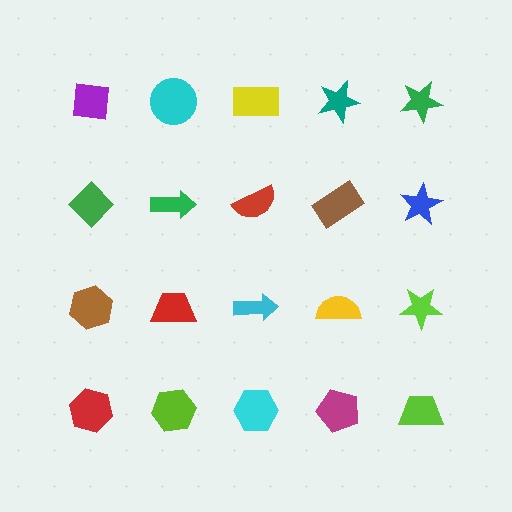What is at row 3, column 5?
A lime star.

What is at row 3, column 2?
A red trapezoid.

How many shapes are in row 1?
5 shapes.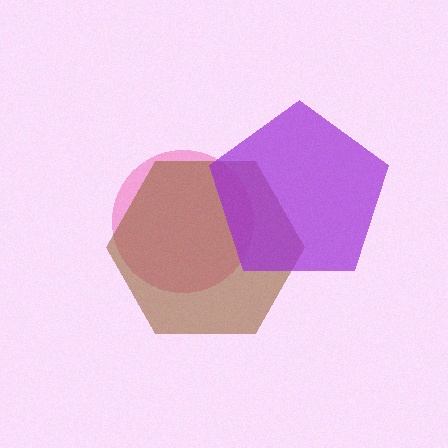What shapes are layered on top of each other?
The layered shapes are: a pink circle, a brown hexagon, a purple pentagon.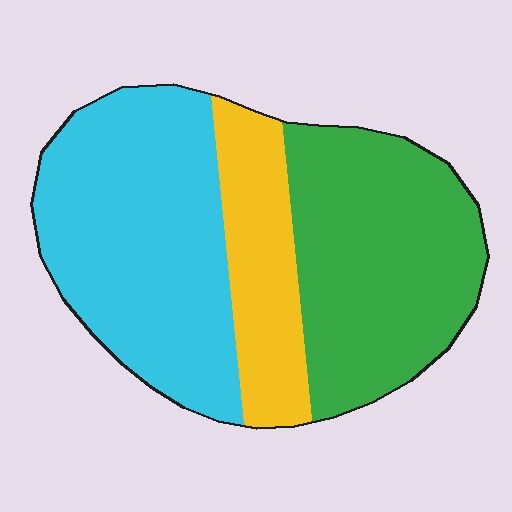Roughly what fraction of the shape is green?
Green covers 38% of the shape.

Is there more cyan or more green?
Cyan.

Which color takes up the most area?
Cyan, at roughly 45%.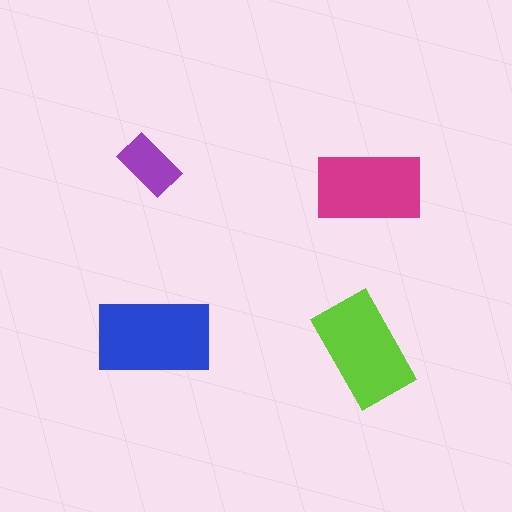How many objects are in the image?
There are 4 objects in the image.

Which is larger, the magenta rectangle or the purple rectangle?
The magenta one.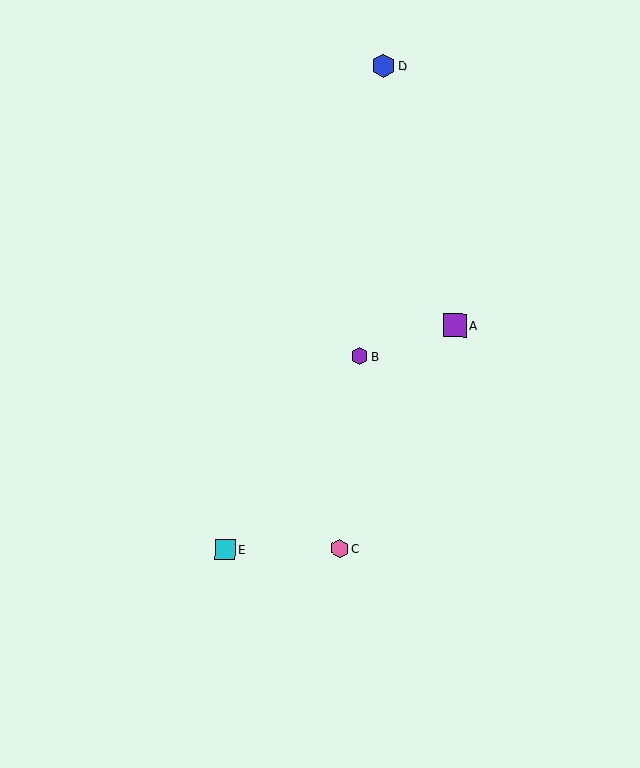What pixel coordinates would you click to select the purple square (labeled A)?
Click at (455, 325) to select the purple square A.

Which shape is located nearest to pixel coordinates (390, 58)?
The blue hexagon (labeled D) at (384, 66) is nearest to that location.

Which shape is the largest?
The purple square (labeled A) is the largest.